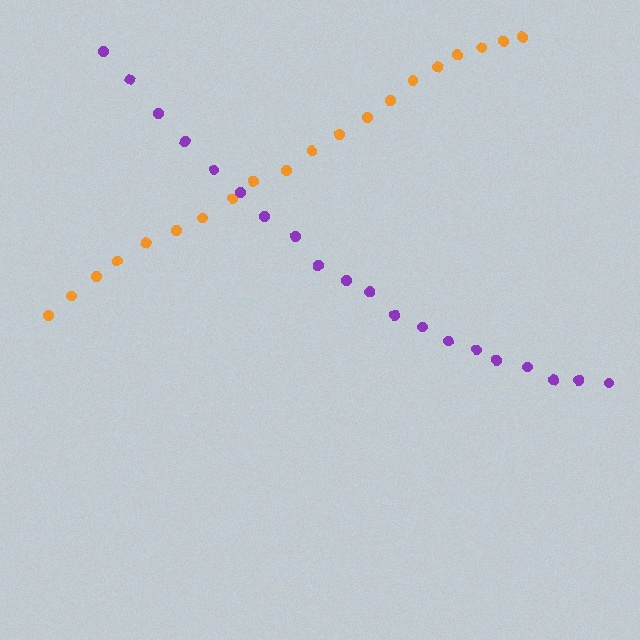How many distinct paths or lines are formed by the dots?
There are 2 distinct paths.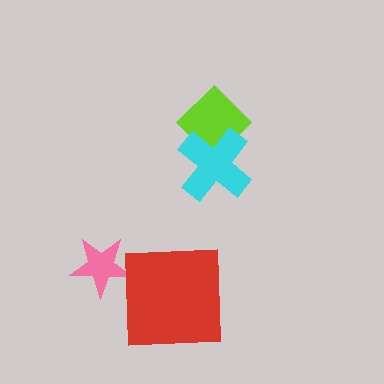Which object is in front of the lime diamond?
The cyan cross is in front of the lime diamond.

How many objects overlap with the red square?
0 objects overlap with the red square.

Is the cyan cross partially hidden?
No, no other shape covers it.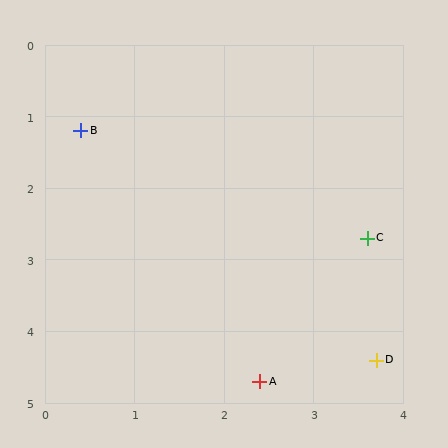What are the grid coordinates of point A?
Point A is at approximately (2.4, 4.7).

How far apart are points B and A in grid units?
Points B and A are about 4.0 grid units apart.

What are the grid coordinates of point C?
Point C is at approximately (3.6, 2.7).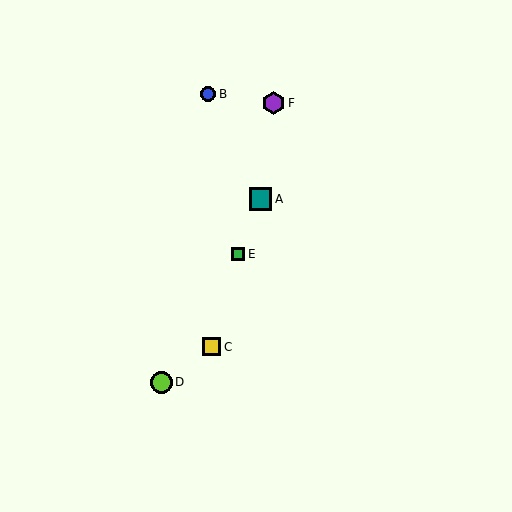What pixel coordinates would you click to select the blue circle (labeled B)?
Click at (208, 94) to select the blue circle B.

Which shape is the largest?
The purple hexagon (labeled F) is the largest.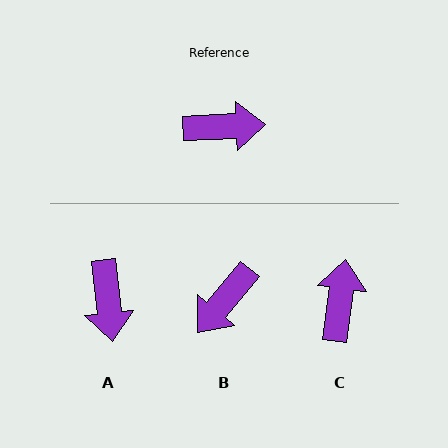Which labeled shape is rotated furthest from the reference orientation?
B, about 133 degrees away.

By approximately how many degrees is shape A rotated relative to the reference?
Approximately 86 degrees clockwise.